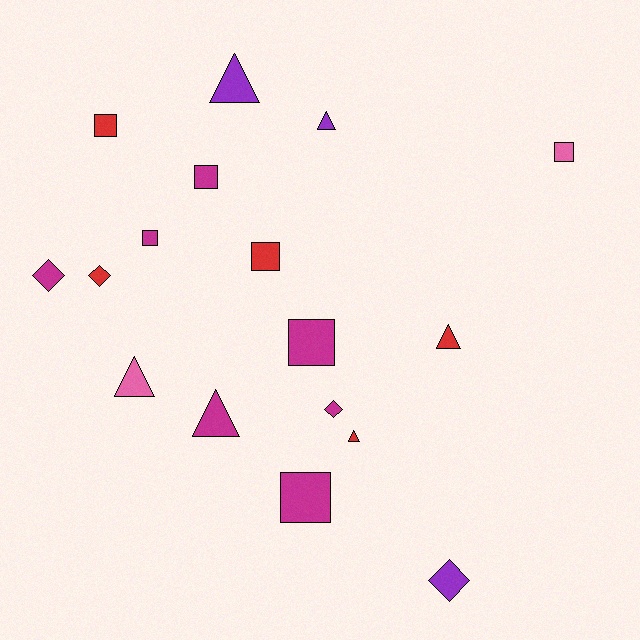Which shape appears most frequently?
Square, with 7 objects.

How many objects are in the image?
There are 17 objects.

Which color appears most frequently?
Magenta, with 7 objects.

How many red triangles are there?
There are 2 red triangles.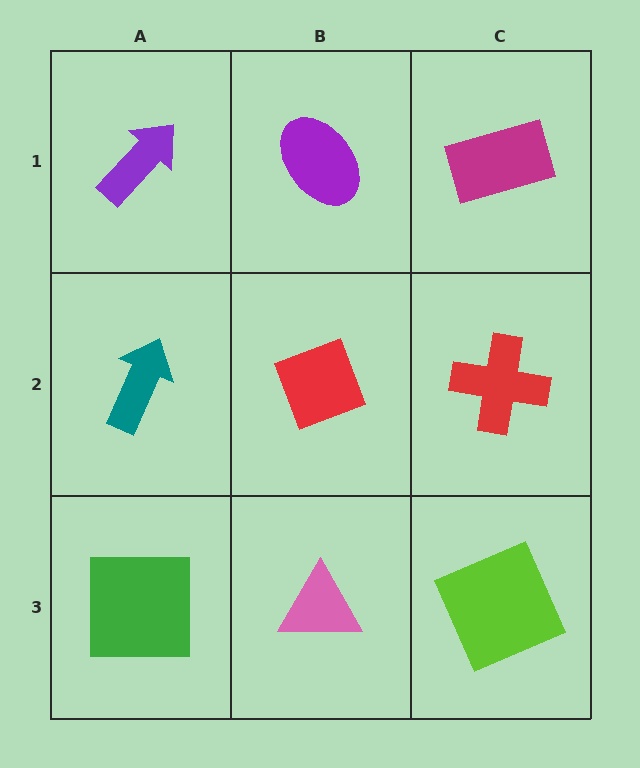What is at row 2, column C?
A red cross.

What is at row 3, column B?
A pink triangle.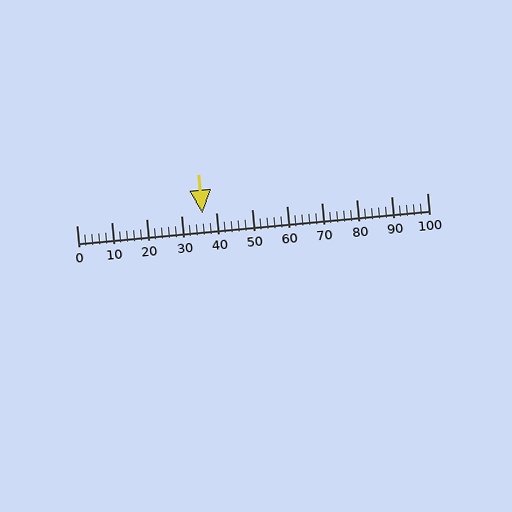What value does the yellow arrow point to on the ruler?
The yellow arrow points to approximately 36.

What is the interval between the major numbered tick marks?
The major tick marks are spaced 10 units apart.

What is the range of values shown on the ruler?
The ruler shows values from 0 to 100.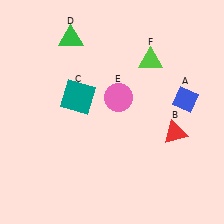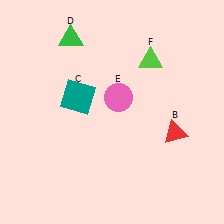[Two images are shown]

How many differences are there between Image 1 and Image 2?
There is 1 difference between the two images.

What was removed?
The blue diamond (A) was removed in Image 2.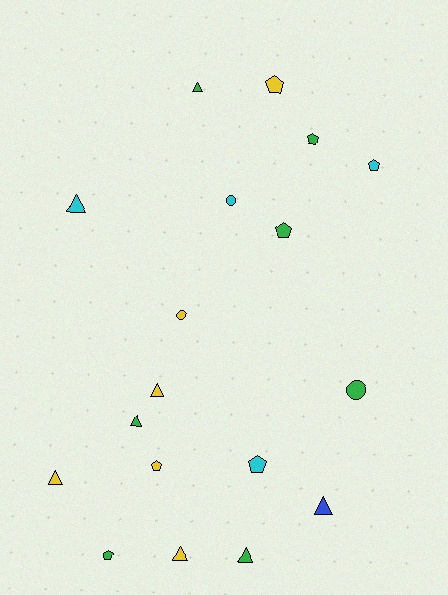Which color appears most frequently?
Green, with 7 objects.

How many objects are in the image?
There are 18 objects.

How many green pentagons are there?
There are 3 green pentagons.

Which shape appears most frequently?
Triangle, with 8 objects.